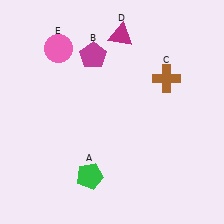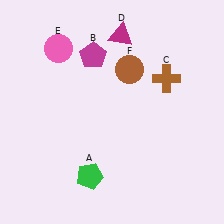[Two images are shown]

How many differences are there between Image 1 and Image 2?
There is 1 difference between the two images.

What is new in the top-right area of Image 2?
A brown circle (F) was added in the top-right area of Image 2.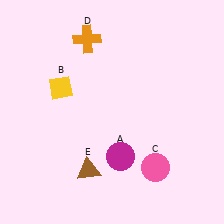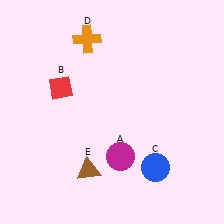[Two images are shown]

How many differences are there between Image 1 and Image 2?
There are 2 differences between the two images.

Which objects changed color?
B changed from yellow to red. C changed from pink to blue.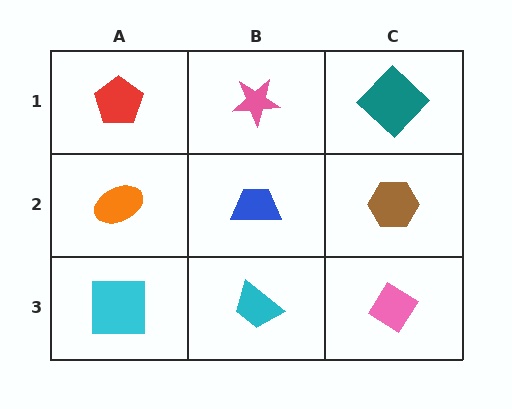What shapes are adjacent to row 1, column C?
A brown hexagon (row 2, column C), a pink star (row 1, column B).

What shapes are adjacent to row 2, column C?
A teal diamond (row 1, column C), a pink diamond (row 3, column C), a blue trapezoid (row 2, column B).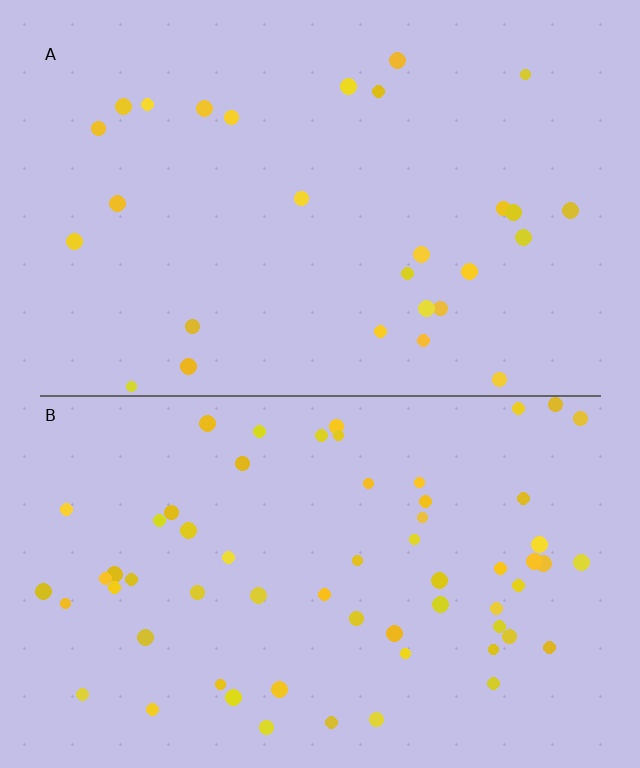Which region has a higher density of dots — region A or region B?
B (the bottom).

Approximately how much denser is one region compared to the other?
Approximately 2.2× — region B over region A.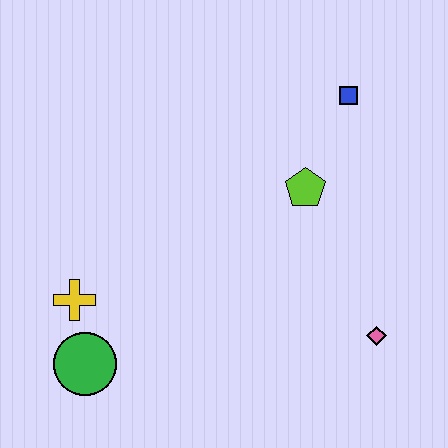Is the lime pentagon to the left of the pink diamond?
Yes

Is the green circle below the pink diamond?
Yes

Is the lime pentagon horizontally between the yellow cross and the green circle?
No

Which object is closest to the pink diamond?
The lime pentagon is closest to the pink diamond.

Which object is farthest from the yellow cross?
The blue square is farthest from the yellow cross.